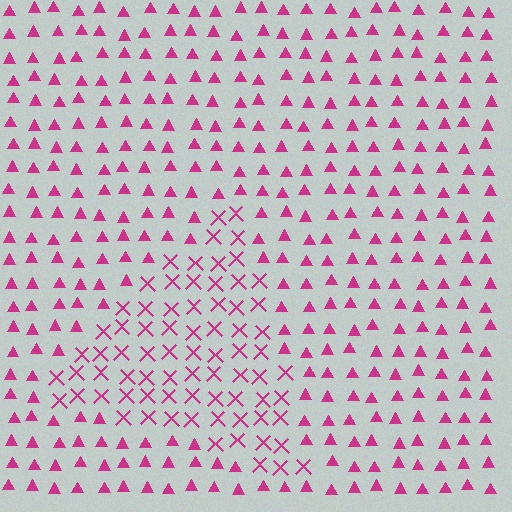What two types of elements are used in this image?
The image uses X marks inside the triangle region and triangles outside it.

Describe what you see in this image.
The image is filled with small magenta elements arranged in a uniform grid. A triangle-shaped region contains X marks, while the surrounding area contains triangles. The boundary is defined purely by the change in element shape.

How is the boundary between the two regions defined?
The boundary is defined by a change in element shape: X marks inside vs. triangles outside. All elements share the same color and spacing.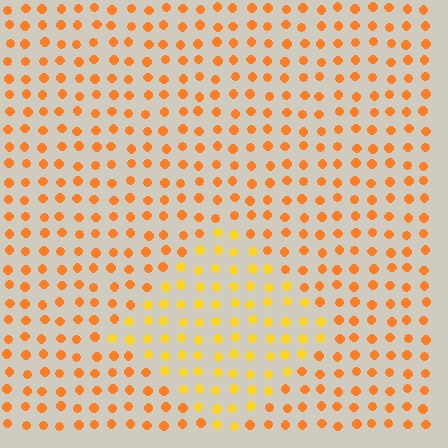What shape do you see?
I see a diamond.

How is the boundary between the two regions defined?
The boundary is defined purely by a slight shift in hue (about 25 degrees). Spacing, size, and orientation are identical on both sides.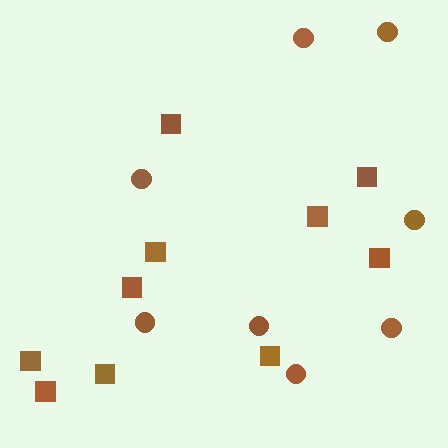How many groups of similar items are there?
There are 2 groups: one group of circles (8) and one group of squares (10).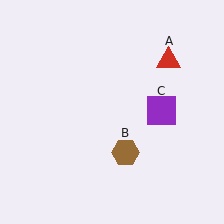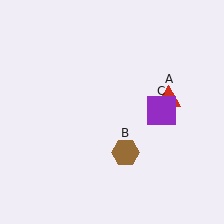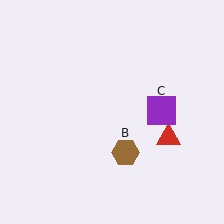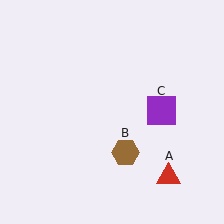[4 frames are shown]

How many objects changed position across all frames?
1 object changed position: red triangle (object A).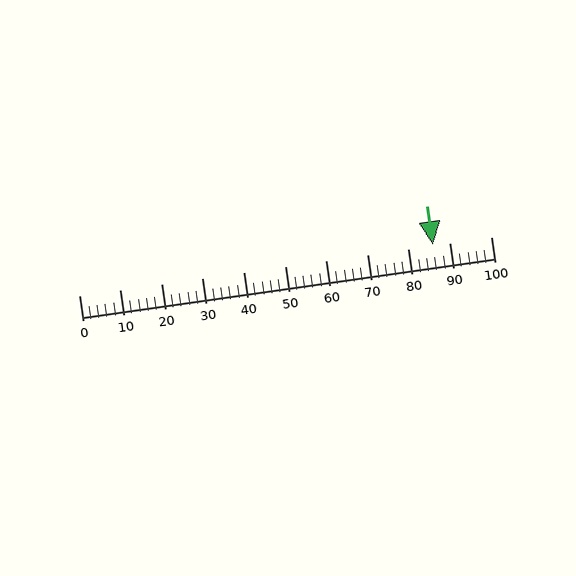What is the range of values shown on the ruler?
The ruler shows values from 0 to 100.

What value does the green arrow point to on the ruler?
The green arrow points to approximately 86.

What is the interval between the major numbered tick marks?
The major tick marks are spaced 10 units apart.